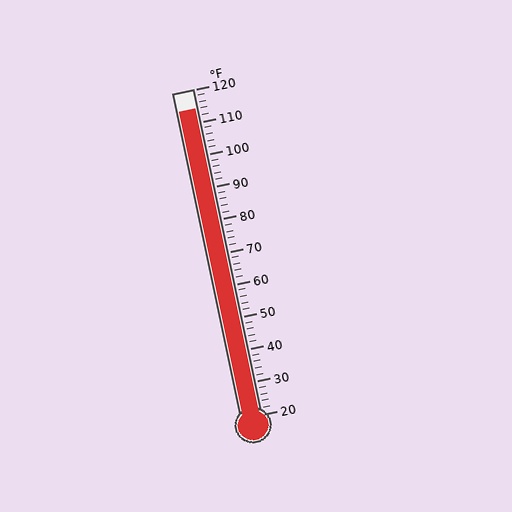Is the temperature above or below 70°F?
The temperature is above 70°F.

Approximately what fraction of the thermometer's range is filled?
The thermometer is filled to approximately 95% of its range.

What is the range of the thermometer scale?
The thermometer scale ranges from 20°F to 120°F.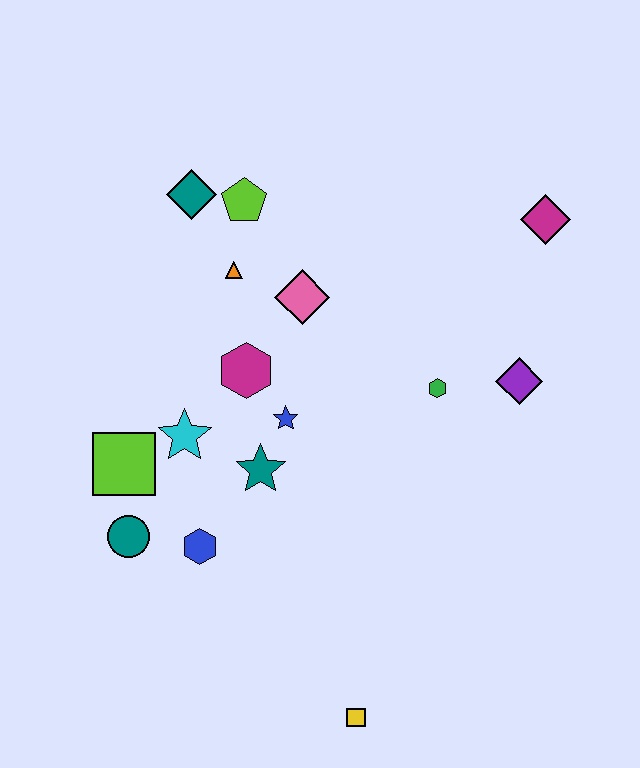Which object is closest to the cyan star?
The lime square is closest to the cyan star.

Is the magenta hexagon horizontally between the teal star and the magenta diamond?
No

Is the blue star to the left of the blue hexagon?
No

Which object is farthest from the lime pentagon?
The yellow square is farthest from the lime pentagon.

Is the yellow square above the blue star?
No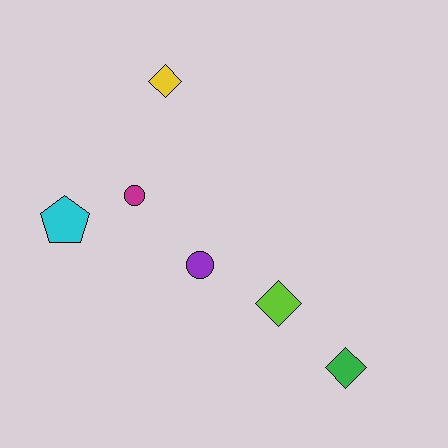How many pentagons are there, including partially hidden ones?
There is 1 pentagon.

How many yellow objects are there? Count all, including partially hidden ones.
There is 1 yellow object.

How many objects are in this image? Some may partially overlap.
There are 6 objects.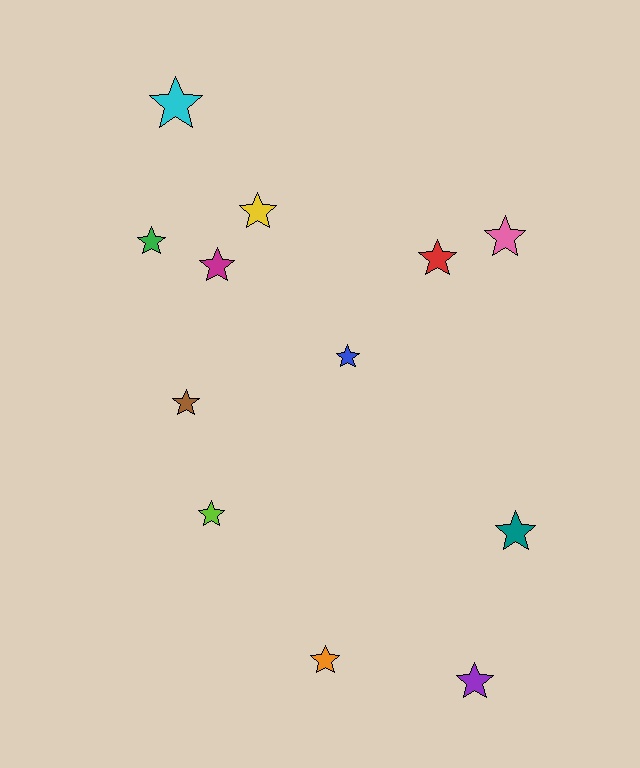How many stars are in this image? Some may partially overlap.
There are 12 stars.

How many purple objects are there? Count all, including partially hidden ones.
There is 1 purple object.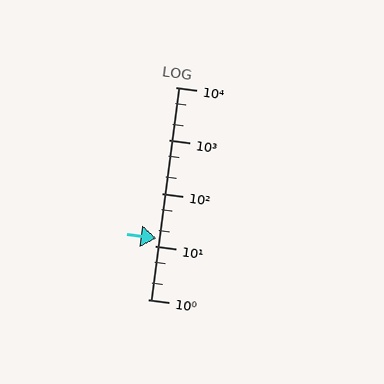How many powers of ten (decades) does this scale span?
The scale spans 4 decades, from 1 to 10000.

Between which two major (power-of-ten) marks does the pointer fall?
The pointer is between 10 and 100.